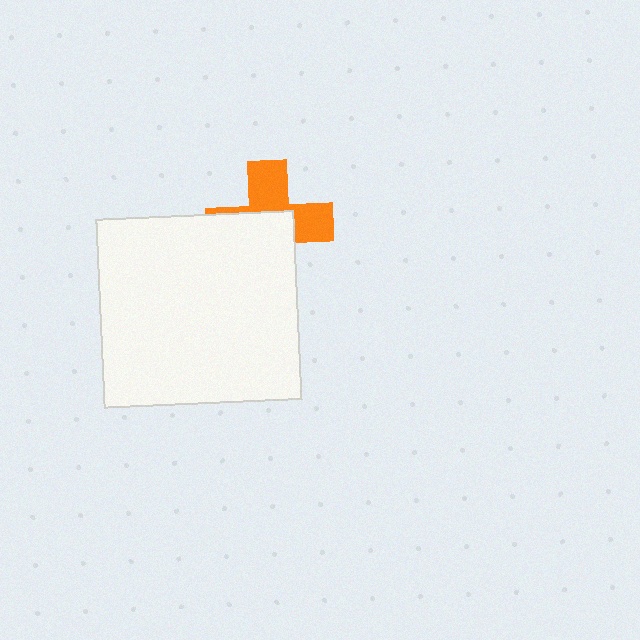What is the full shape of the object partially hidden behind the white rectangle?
The partially hidden object is an orange cross.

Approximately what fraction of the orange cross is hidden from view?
Roughly 55% of the orange cross is hidden behind the white rectangle.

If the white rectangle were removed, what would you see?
You would see the complete orange cross.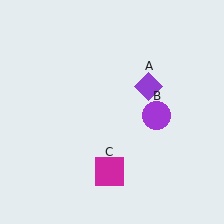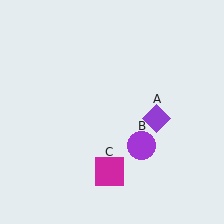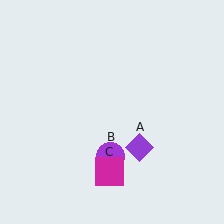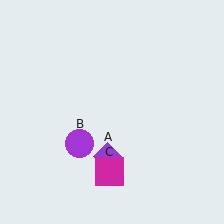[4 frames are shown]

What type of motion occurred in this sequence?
The purple diamond (object A), purple circle (object B) rotated clockwise around the center of the scene.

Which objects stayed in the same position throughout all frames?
Magenta square (object C) remained stationary.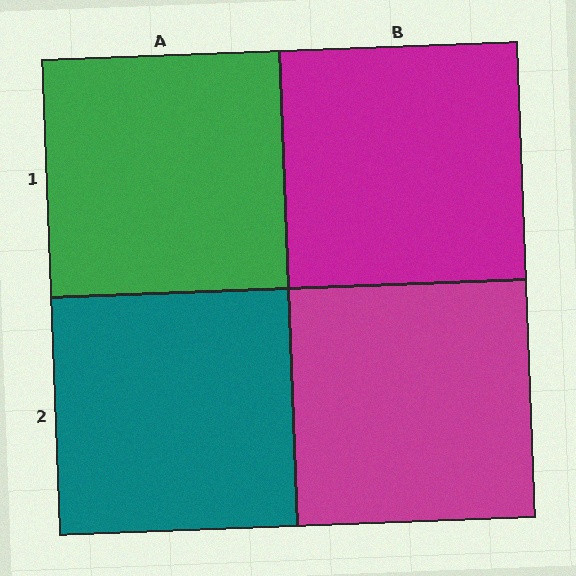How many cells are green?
1 cell is green.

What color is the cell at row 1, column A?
Green.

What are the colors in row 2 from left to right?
Teal, magenta.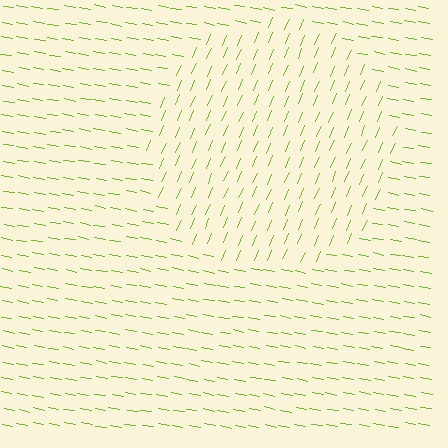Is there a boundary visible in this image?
Yes, there is a texture boundary formed by a change in line orientation.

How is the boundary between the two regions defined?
The boundary is defined purely by a change in line orientation (approximately 77 degrees difference). All lines are the same color and thickness.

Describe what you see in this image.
The image is filled with small lime line segments. A circle region in the image has lines oriented differently from the surrounding lines, creating a visible texture boundary.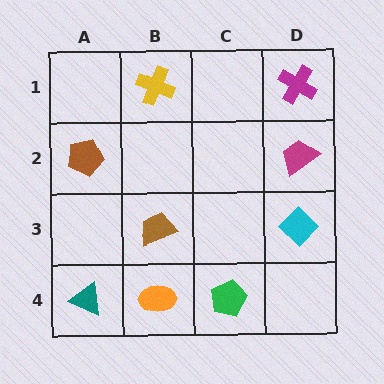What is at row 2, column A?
A brown pentagon.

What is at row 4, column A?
A teal triangle.